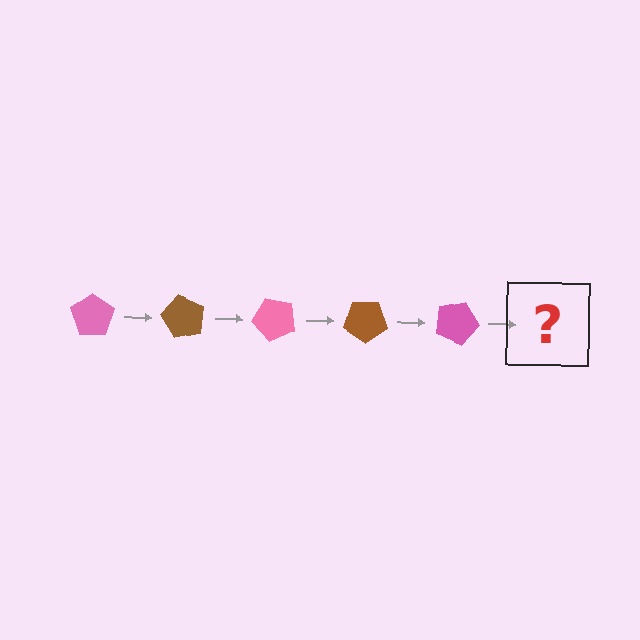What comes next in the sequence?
The next element should be a brown pentagon, rotated 300 degrees from the start.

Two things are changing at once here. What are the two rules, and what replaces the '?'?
The two rules are that it rotates 60 degrees each step and the color cycles through pink and brown. The '?' should be a brown pentagon, rotated 300 degrees from the start.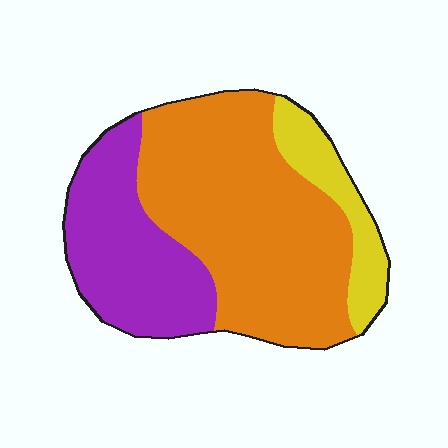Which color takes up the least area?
Yellow, at roughly 15%.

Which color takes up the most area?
Orange, at roughly 55%.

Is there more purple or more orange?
Orange.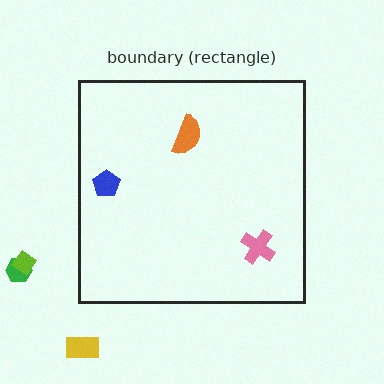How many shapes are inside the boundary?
3 inside, 3 outside.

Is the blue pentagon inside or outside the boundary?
Inside.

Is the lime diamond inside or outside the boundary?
Outside.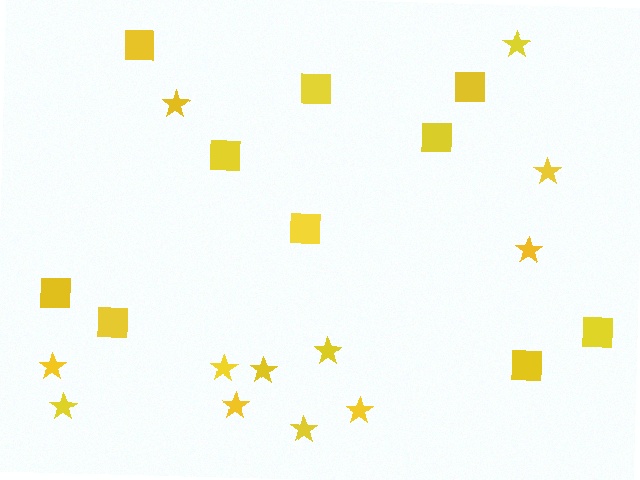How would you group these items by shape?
There are 2 groups: one group of stars (12) and one group of squares (10).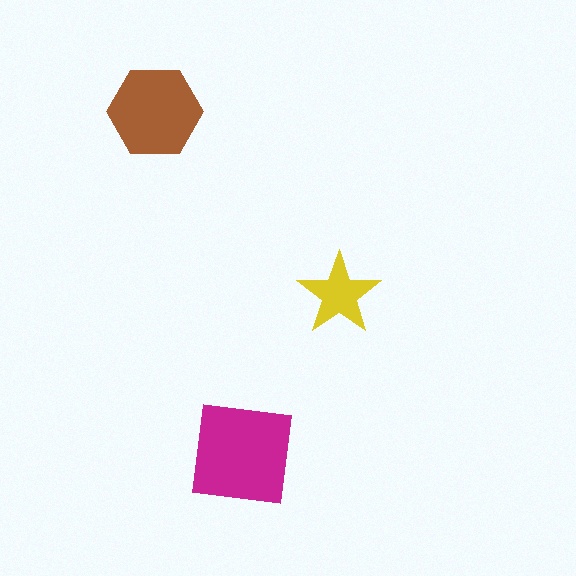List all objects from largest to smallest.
The magenta square, the brown hexagon, the yellow star.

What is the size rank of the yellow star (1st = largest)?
3rd.